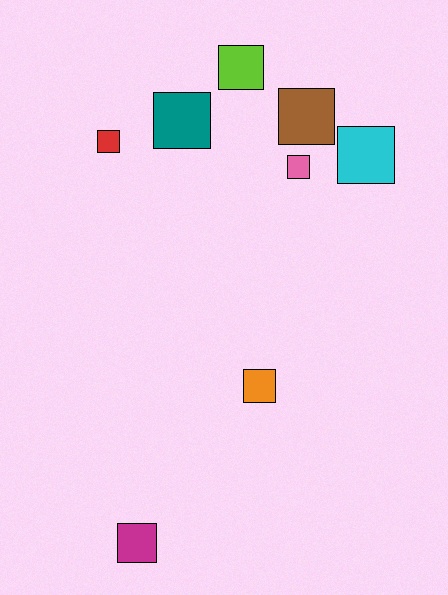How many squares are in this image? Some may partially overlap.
There are 8 squares.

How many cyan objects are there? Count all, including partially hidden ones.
There is 1 cyan object.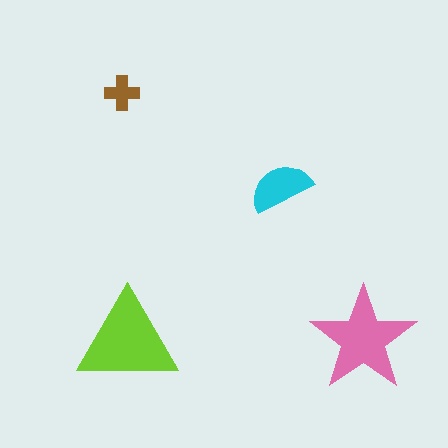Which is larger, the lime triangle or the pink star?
The lime triangle.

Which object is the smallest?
The brown cross.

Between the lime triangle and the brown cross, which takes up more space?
The lime triangle.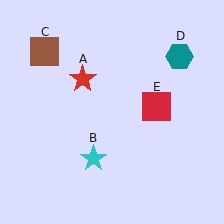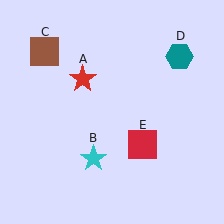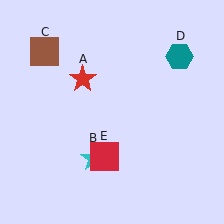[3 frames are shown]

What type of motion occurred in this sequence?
The red square (object E) rotated clockwise around the center of the scene.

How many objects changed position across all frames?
1 object changed position: red square (object E).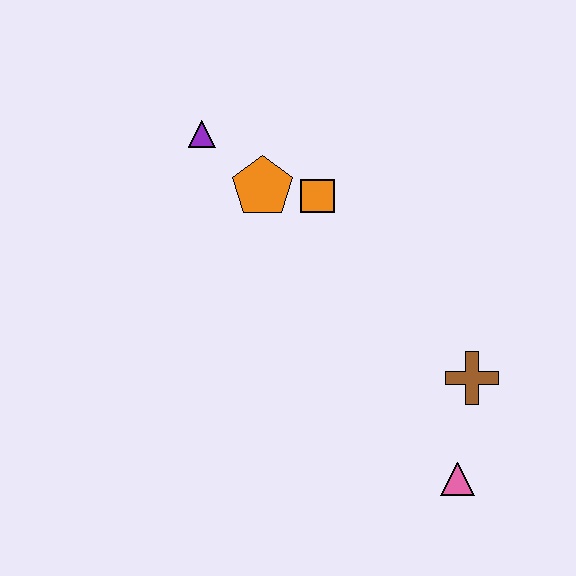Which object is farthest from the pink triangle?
The purple triangle is farthest from the pink triangle.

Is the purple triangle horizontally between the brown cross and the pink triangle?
No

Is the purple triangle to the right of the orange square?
No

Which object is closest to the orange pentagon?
The orange square is closest to the orange pentagon.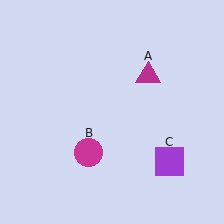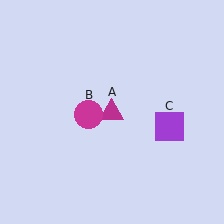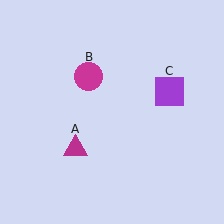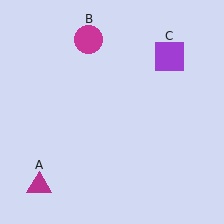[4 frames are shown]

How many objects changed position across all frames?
3 objects changed position: magenta triangle (object A), magenta circle (object B), purple square (object C).